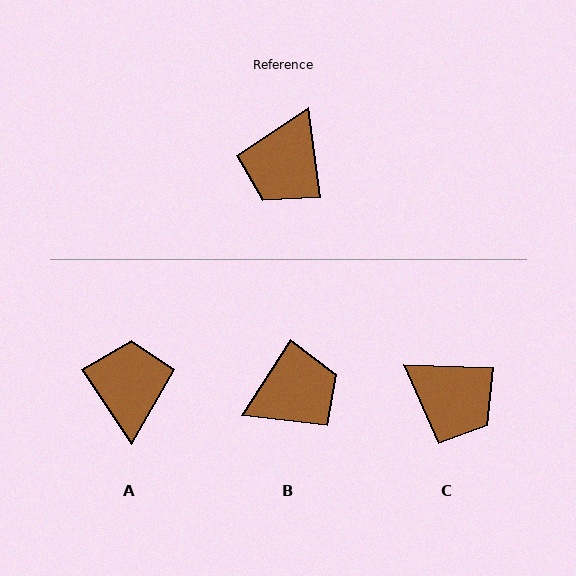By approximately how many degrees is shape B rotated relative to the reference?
Approximately 140 degrees counter-clockwise.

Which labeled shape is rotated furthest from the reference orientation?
A, about 154 degrees away.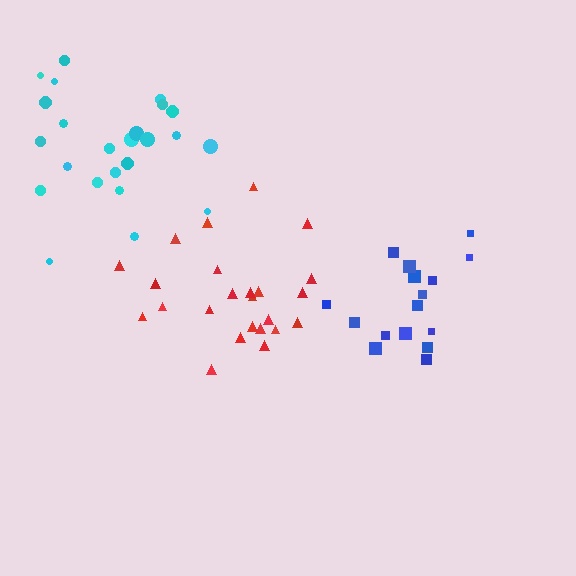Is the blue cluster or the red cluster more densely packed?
Blue.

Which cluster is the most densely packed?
Blue.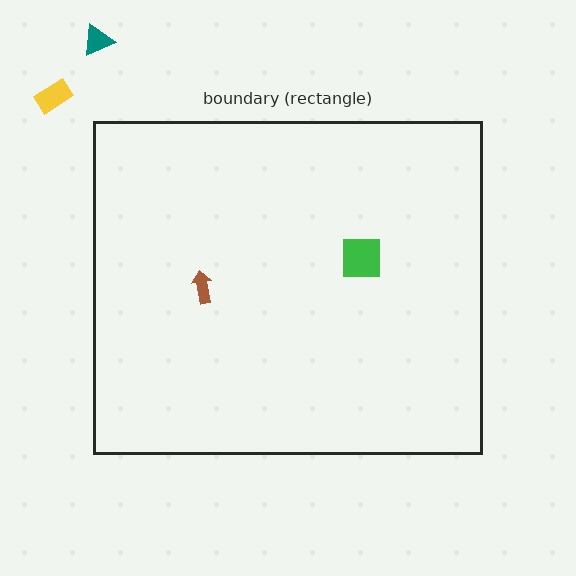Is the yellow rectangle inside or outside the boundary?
Outside.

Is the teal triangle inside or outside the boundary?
Outside.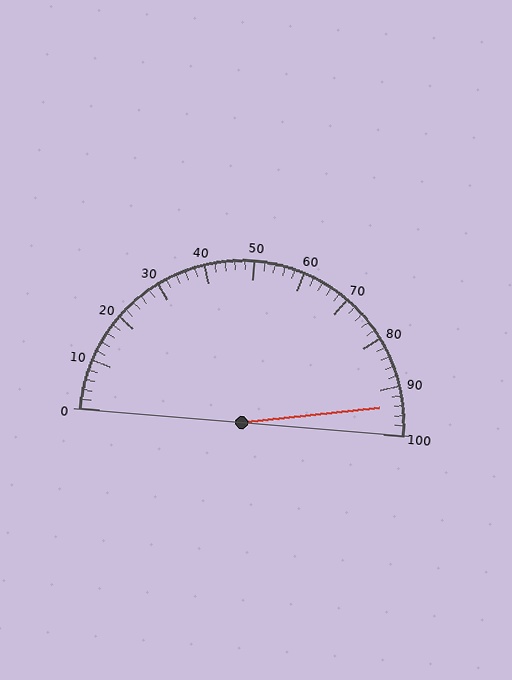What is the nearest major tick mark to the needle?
The nearest major tick mark is 90.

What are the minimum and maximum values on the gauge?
The gauge ranges from 0 to 100.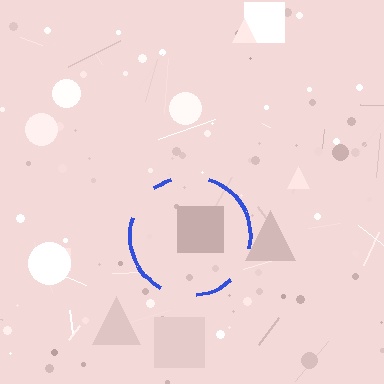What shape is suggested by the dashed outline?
The dashed outline suggests a circle.